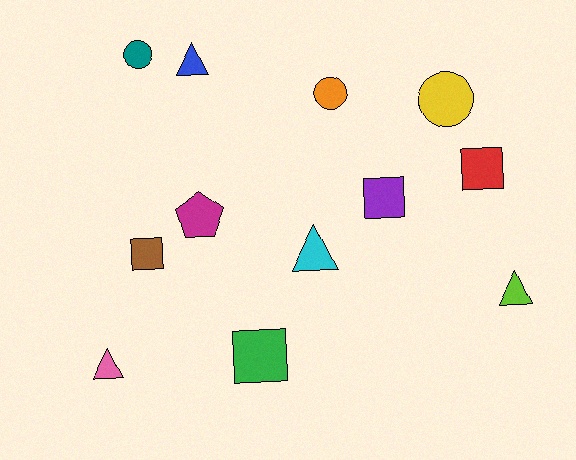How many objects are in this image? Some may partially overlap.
There are 12 objects.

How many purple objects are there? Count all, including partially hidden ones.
There is 1 purple object.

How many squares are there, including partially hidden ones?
There are 4 squares.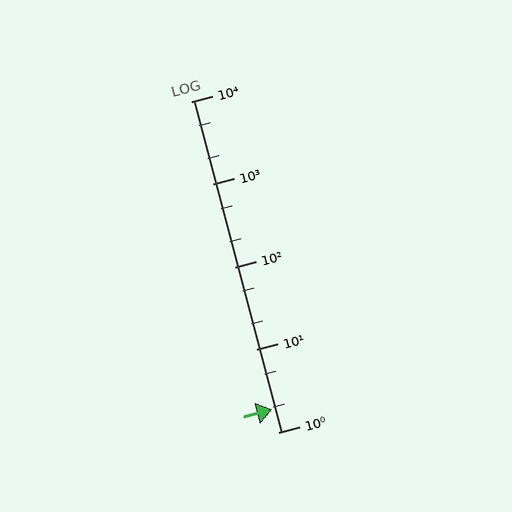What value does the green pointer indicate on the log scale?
The pointer indicates approximately 1.9.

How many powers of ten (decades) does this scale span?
The scale spans 4 decades, from 1 to 10000.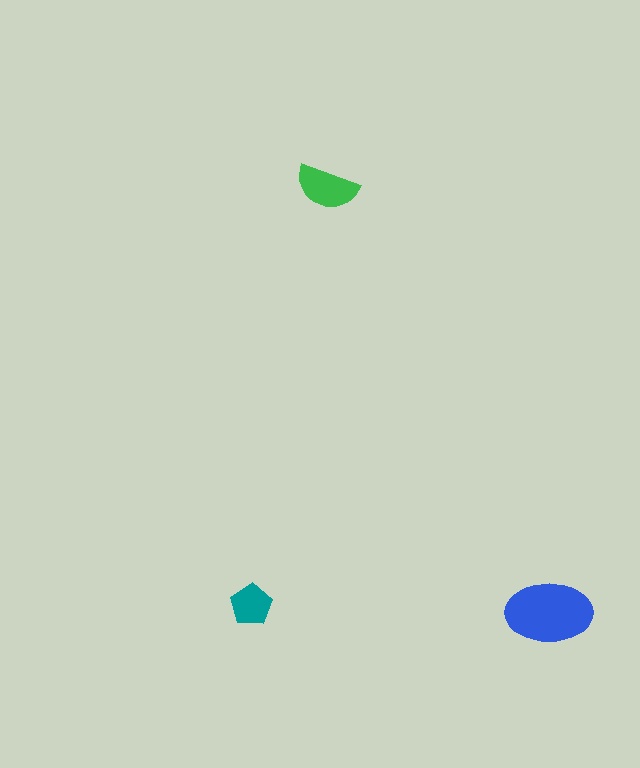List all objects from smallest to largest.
The teal pentagon, the green semicircle, the blue ellipse.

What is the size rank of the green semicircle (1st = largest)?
2nd.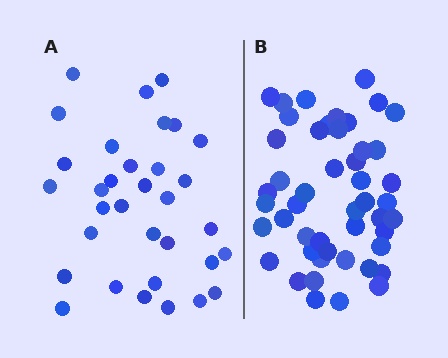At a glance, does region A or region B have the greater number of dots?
Region B (the right region) has more dots.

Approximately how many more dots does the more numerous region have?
Region B has approximately 15 more dots than region A.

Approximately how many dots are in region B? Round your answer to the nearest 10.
About 50 dots. (The exact count is 48, which rounds to 50.)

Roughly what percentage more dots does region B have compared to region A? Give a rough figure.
About 45% more.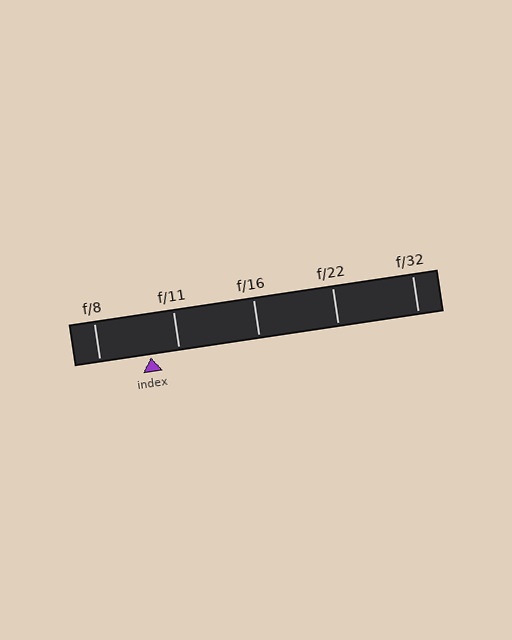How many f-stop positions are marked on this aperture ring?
There are 5 f-stop positions marked.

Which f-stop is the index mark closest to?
The index mark is closest to f/11.